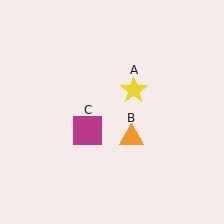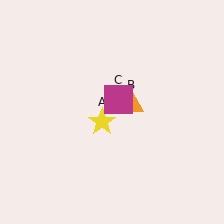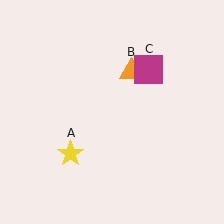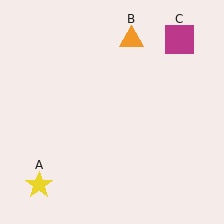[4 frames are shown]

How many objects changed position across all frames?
3 objects changed position: yellow star (object A), orange triangle (object B), magenta square (object C).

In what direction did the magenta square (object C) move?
The magenta square (object C) moved up and to the right.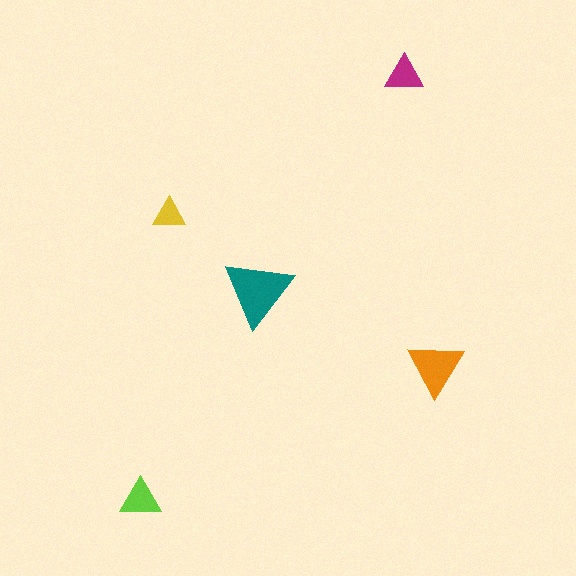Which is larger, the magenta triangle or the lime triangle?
The lime one.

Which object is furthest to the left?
The lime triangle is leftmost.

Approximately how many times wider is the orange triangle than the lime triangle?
About 1.5 times wider.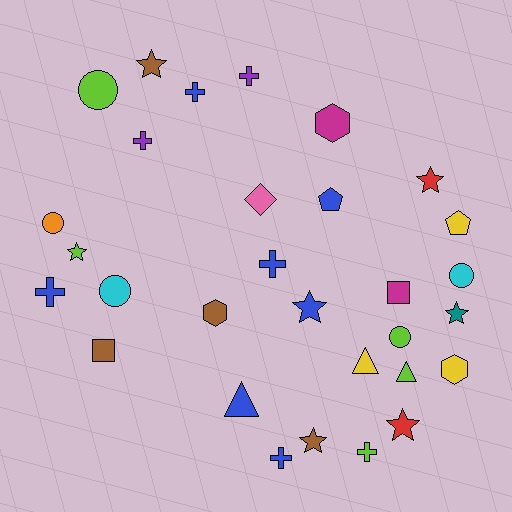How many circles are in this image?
There are 5 circles.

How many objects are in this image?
There are 30 objects.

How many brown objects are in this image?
There are 4 brown objects.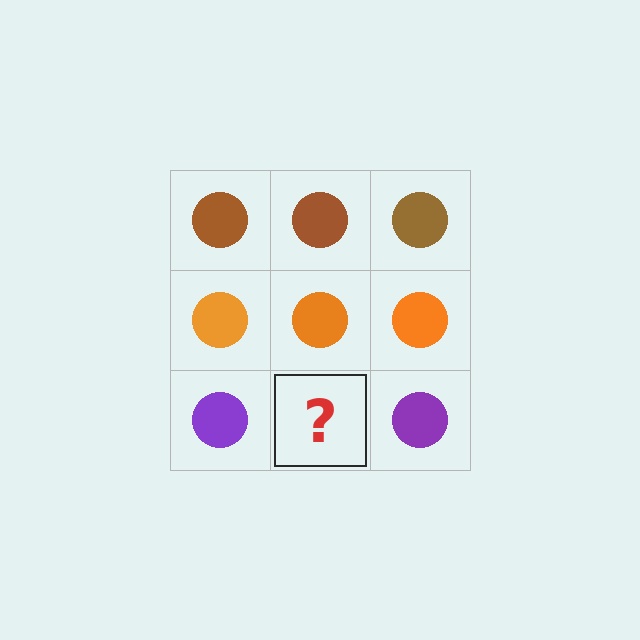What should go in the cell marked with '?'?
The missing cell should contain a purple circle.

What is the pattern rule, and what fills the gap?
The rule is that each row has a consistent color. The gap should be filled with a purple circle.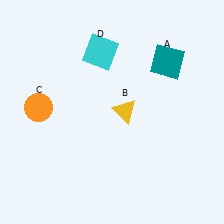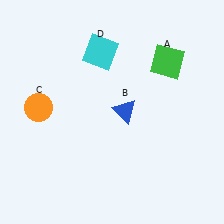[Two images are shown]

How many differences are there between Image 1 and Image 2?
There are 2 differences between the two images.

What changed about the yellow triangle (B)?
In Image 1, B is yellow. In Image 2, it changed to blue.